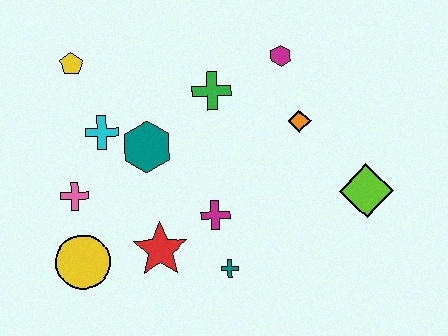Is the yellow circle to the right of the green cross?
No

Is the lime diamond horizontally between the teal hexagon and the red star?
No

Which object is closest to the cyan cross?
The teal hexagon is closest to the cyan cross.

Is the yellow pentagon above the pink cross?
Yes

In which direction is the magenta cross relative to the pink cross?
The magenta cross is to the right of the pink cross.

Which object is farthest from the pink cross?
The lime diamond is farthest from the pink cross.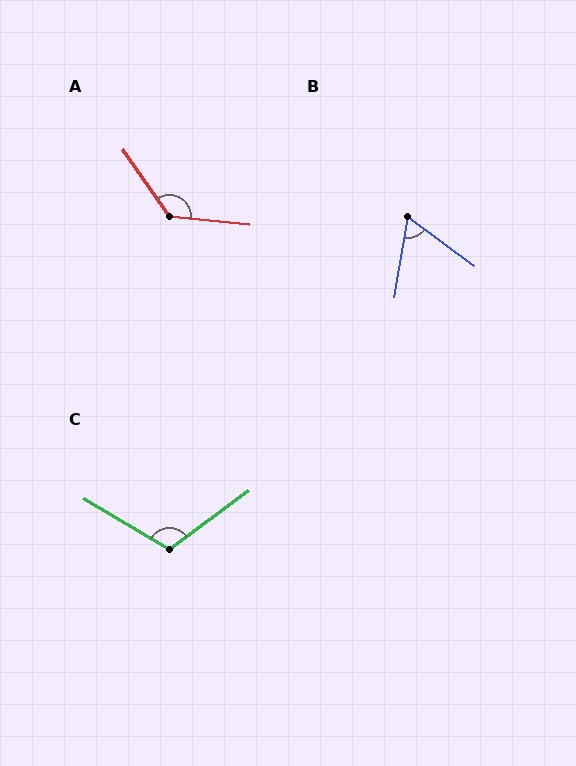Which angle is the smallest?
B, at approximately 63 degrees.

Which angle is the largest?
A, at approximately 130 degrees.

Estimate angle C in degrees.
Approximately 113 degrees.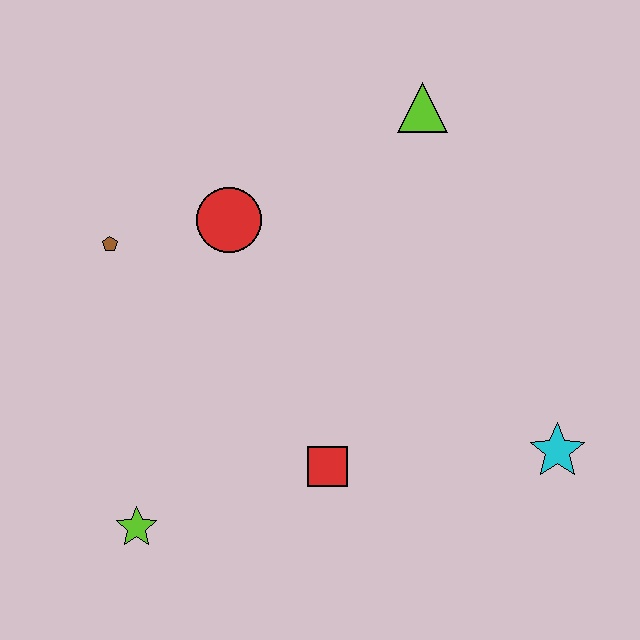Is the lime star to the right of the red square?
No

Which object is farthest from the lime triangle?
The lime star is farthest from the lime triangle.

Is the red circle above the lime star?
Yes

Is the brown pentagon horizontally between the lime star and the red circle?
No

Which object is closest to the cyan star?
The red square is closest to the cyan star.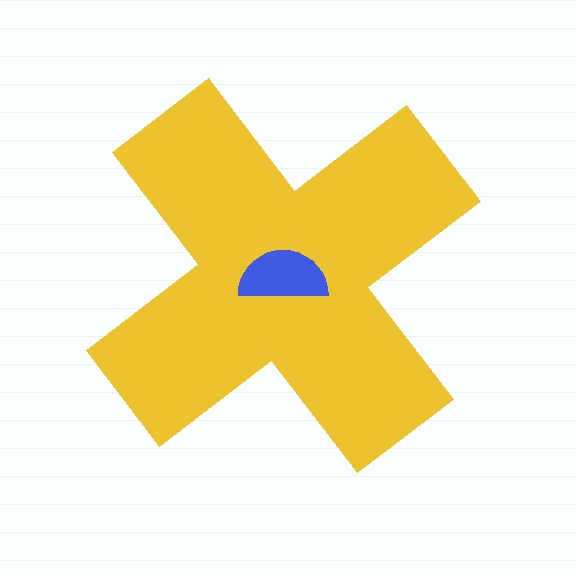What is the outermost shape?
The yellow cross.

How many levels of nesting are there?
2.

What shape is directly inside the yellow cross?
The blue semicircle.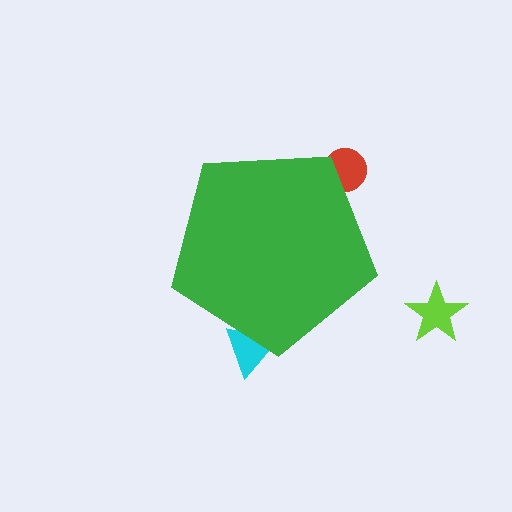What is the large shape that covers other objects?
A green pentagon.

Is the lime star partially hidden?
No, the lime star is fully visible.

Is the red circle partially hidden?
Yes, the red circle is partially hidden behind the green pentagon.